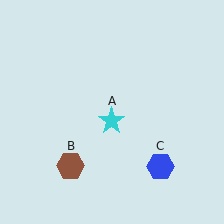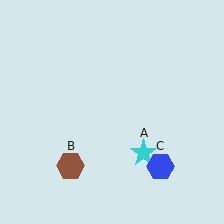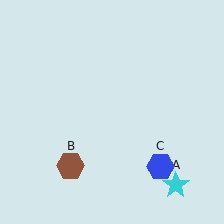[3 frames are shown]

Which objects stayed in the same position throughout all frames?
Brown hexagon (object B) and blue hexagon (object C) remained stationary.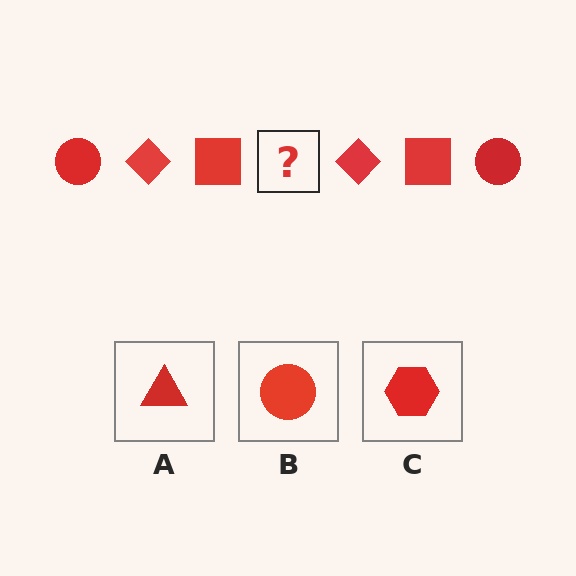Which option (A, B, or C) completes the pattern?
B.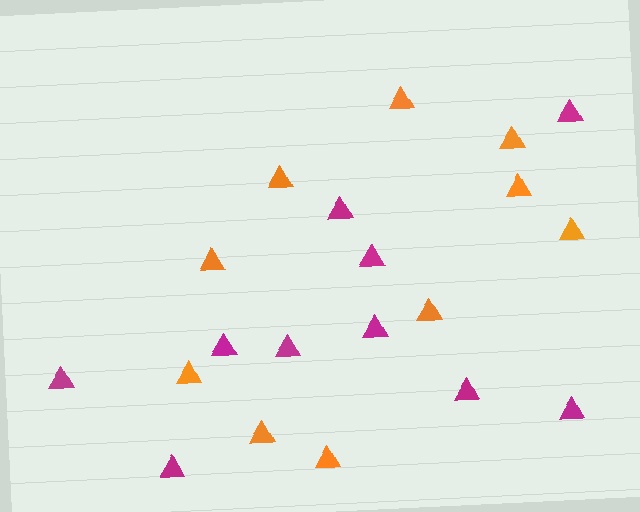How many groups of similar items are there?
There are 2 groups: one group of orange triangles (10) and one group of magenta triangles (10).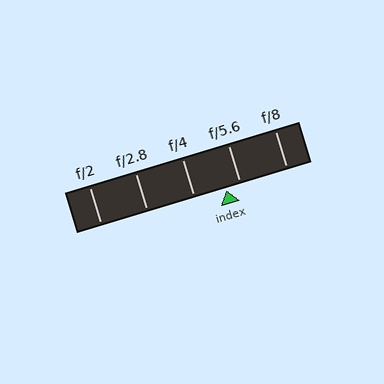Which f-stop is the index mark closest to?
The index mark is closest to f/5.6.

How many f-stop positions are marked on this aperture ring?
There are 5 f-stop positions marked.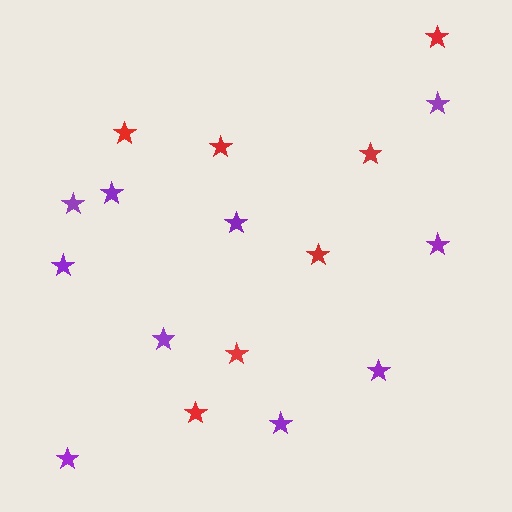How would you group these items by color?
There are 2 groups: one group of purple stars (10) and one group of red stars (7).